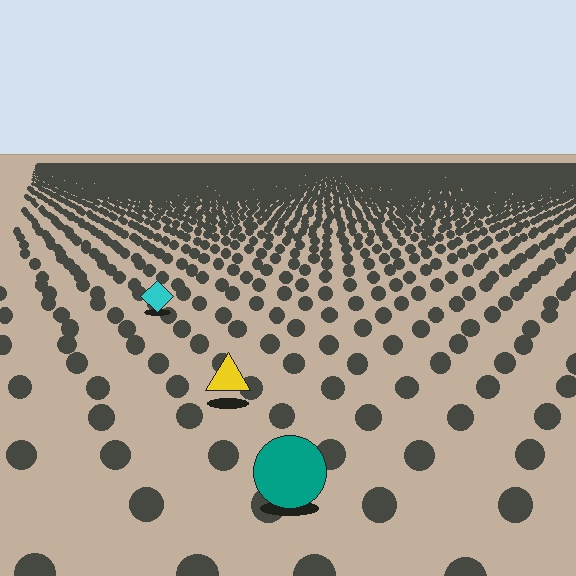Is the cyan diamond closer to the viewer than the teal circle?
No. The teal circle is closer — you can tell from the texture gradient: the ground texture is coarser near it.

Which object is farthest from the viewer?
The cyan diamond is farthest from the viewer. It appears smaller and the ground texture around it is denser.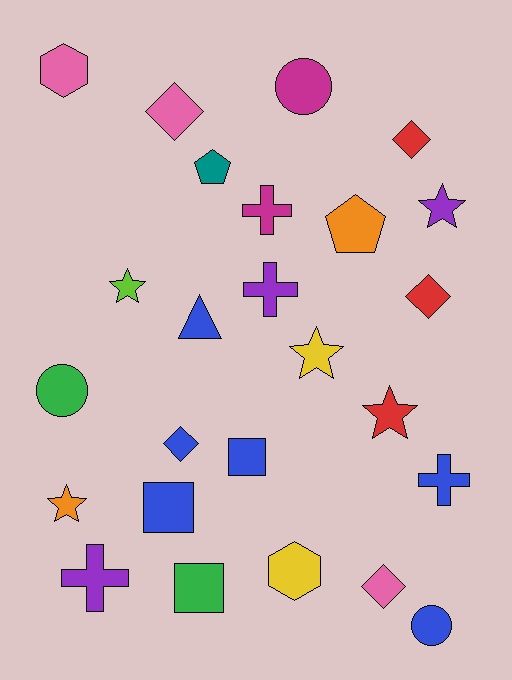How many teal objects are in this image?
There is 1 teal object.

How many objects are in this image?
There are 25 objects.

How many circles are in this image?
There are 3 circles.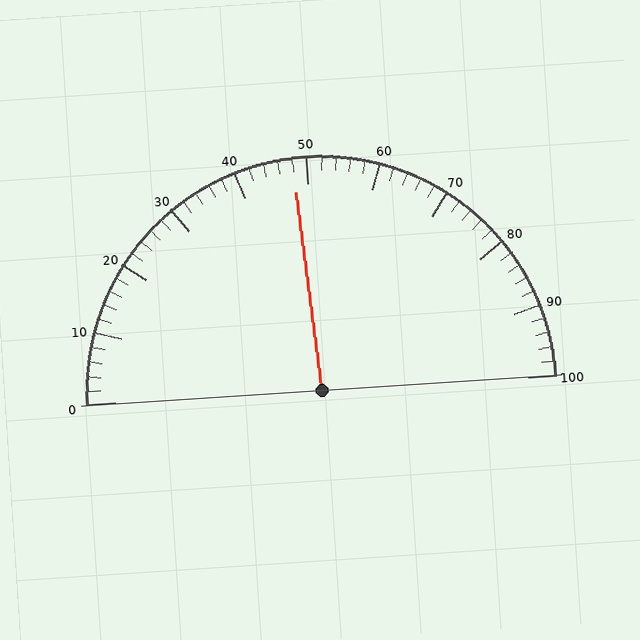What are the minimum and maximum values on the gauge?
The gauge ranges from 0 to 100.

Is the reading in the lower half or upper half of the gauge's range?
The reading is in the lower half of the range (0 to 100).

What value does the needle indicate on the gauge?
The needle indicates approximately 48.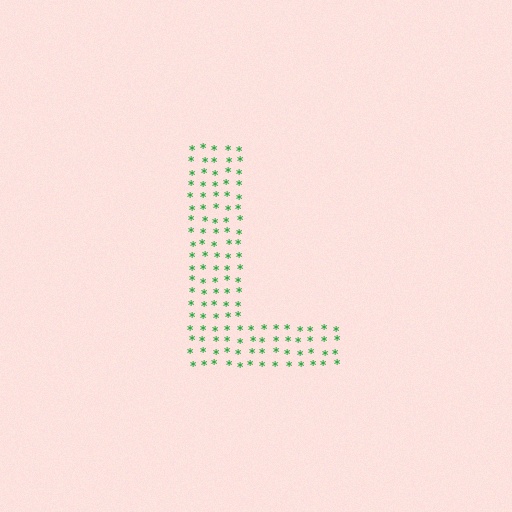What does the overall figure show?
The overall figure shows the letter L.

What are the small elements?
The small elements are asterisks.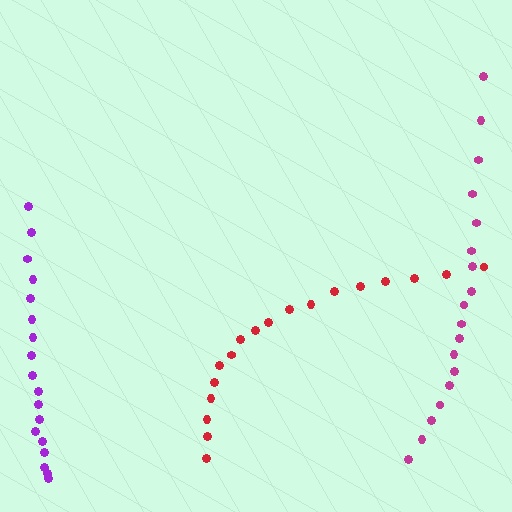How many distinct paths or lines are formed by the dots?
There are 3 distinct paths.